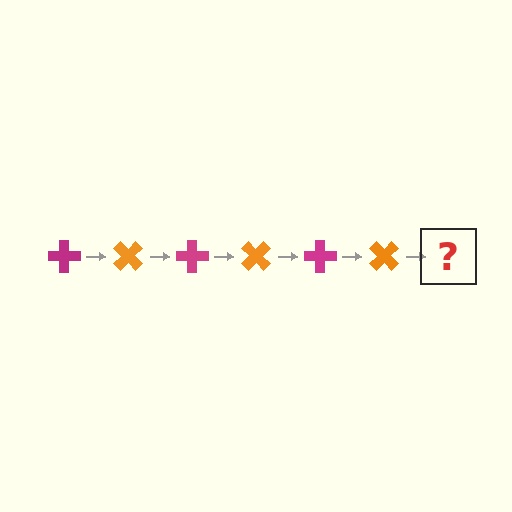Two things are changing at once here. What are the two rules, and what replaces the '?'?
The two rules are that it rotates 45 degrees each step and the color cycles through magenta and orange. The '?' should be a magenta cross, rotated 270 degrees from the start.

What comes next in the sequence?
The next element should be a magenta cross, rotated 270 degrees from the start.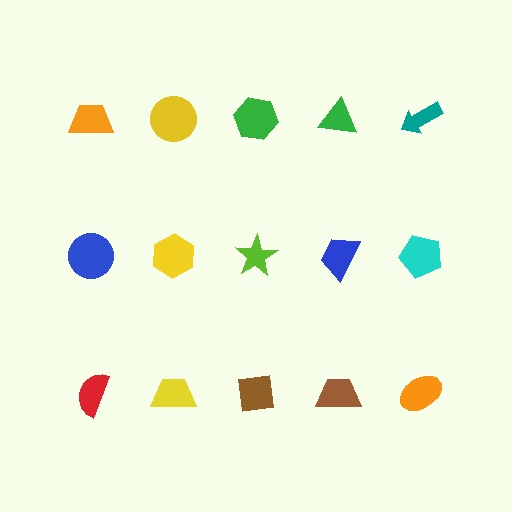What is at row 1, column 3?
A green hexagon.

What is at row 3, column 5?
An orange ellipse.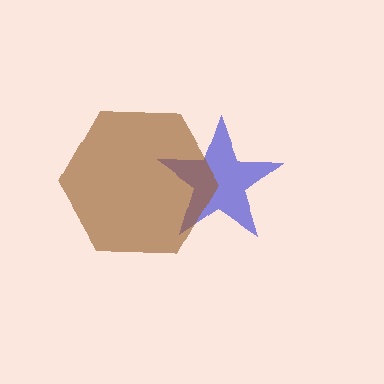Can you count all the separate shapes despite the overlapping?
Yes, there are 2 separate shapes.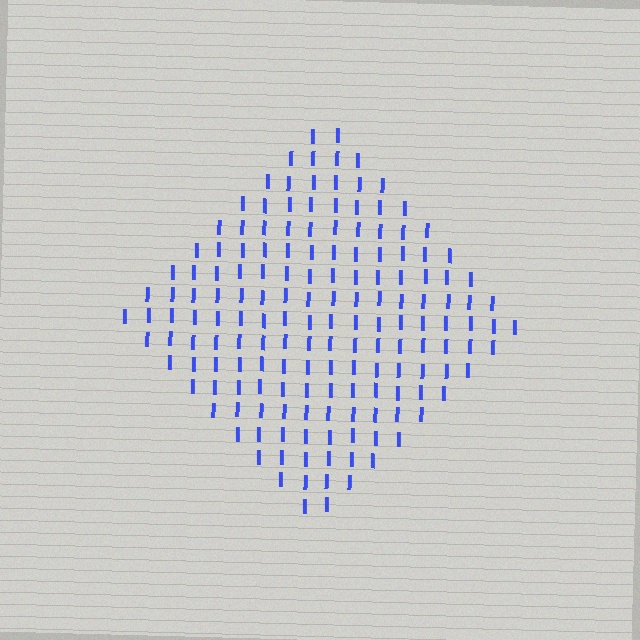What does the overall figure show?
The overall figure shows a diamond.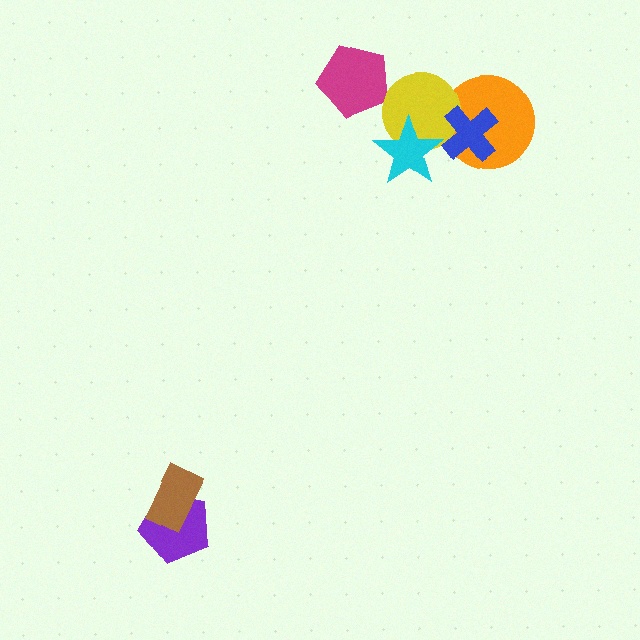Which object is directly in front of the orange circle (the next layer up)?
The yellow circle is directly in front of the orange circle.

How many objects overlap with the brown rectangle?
1 object overlaps with the brown rectangle.